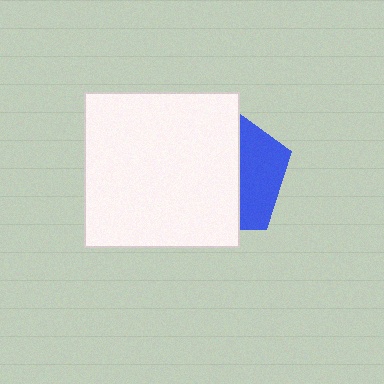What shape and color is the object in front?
The object in front is a white square.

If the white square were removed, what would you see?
You would see the complete blue pentagon.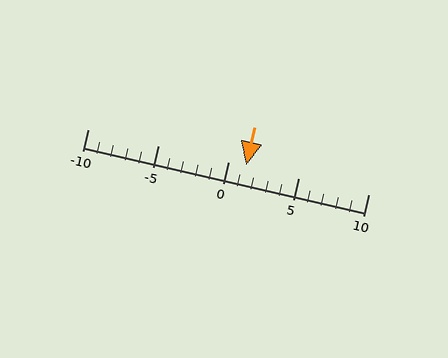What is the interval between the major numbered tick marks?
The major tick marks are spaced 5 units apart.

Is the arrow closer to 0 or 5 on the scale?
The arrow is closer to 0.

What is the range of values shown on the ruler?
The ruler shows values from -10 to 10.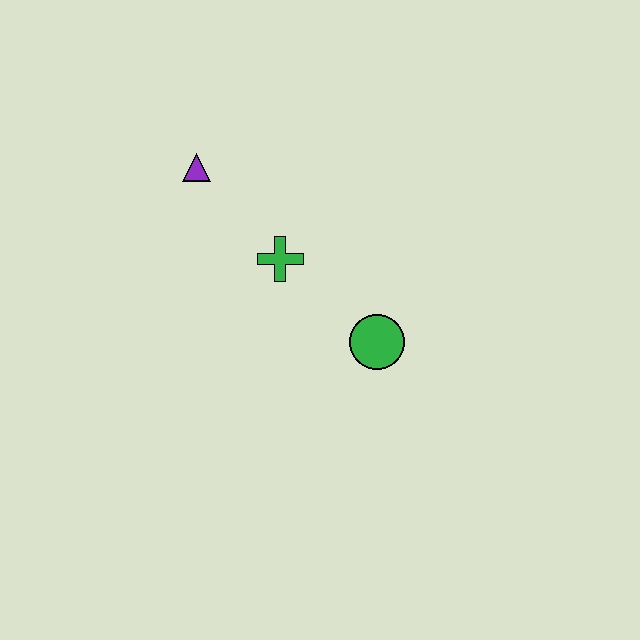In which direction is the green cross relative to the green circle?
The green cross is to the left of the green circle.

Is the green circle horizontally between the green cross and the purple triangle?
No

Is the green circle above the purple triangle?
No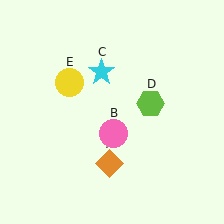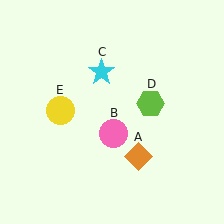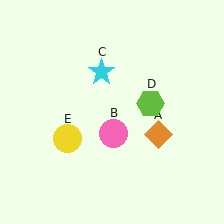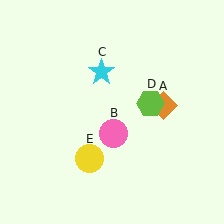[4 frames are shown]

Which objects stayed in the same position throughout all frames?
Pink circle (object B) and cyan star (object C) and lime hexagon (object D) remained stationary.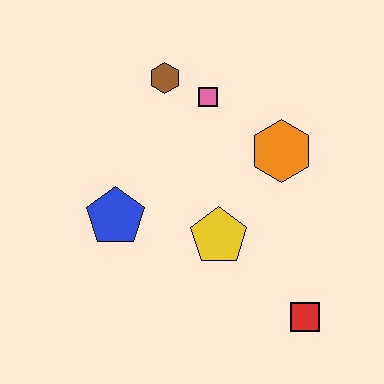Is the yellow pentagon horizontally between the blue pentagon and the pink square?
No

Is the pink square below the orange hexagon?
No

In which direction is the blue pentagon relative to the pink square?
The blue pentagon is below the pink square.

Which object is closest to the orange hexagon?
The pink square is closest to the orange hexagon.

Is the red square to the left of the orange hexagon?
No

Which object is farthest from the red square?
The brown hexagon is farthest from the red square.